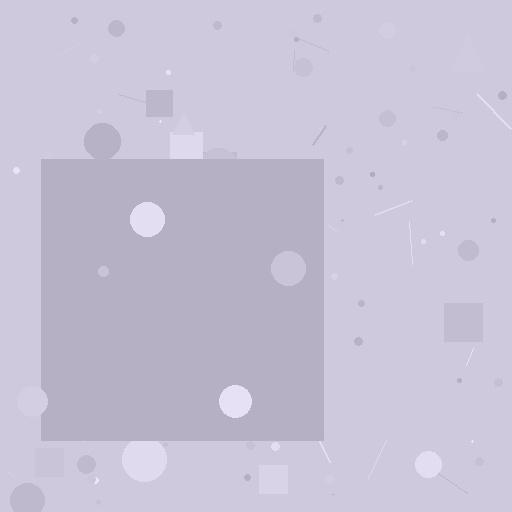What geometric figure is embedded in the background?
A square is embedded in the background.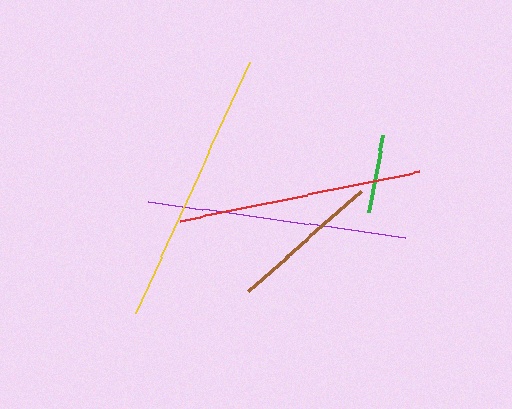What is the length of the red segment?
The red segment is approximately 243 pixels long.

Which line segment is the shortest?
The green line is the shortest at approximately 79 pixels.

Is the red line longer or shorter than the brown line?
The red line is longer than the brown line.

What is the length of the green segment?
The green segment is approximately 79 pixels long.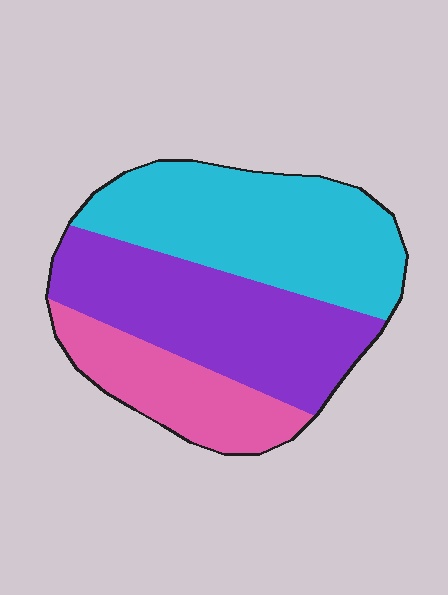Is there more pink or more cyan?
Cyan.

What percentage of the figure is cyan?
Cyan covers about 40% of the figure.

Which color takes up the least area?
Pink, at roughly 20%.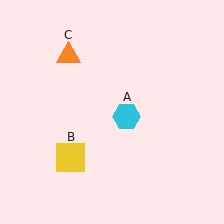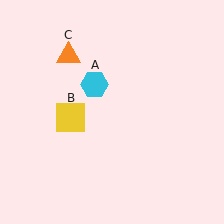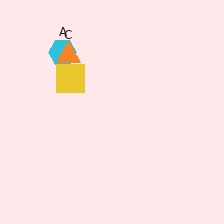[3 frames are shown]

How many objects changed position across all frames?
2 objects changed position: cyan hexagon (object A), yellow square (object B).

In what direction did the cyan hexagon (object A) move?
The cyan hexagon (object A) moved up and to the left.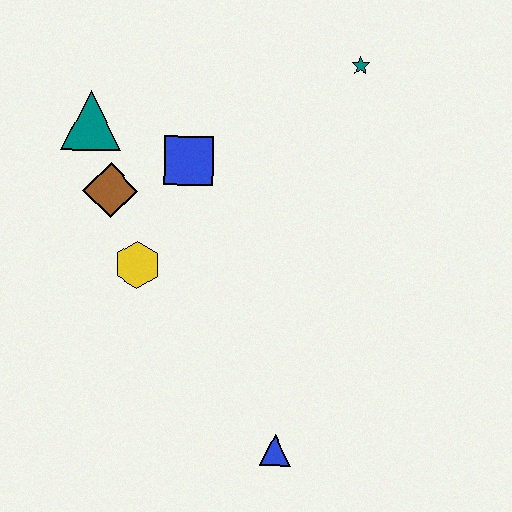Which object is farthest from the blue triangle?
The teal star is farthest from the blue triangle.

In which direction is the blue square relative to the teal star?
The blue square is to the left of the teal star.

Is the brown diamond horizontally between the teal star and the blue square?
No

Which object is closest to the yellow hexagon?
The brown diamond is closest to the yellow hexagon.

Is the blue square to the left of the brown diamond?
No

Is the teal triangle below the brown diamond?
No